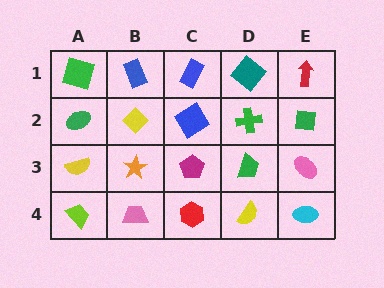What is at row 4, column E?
A cyan ellipse.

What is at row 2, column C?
A blue diamond.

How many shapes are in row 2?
5 shapes.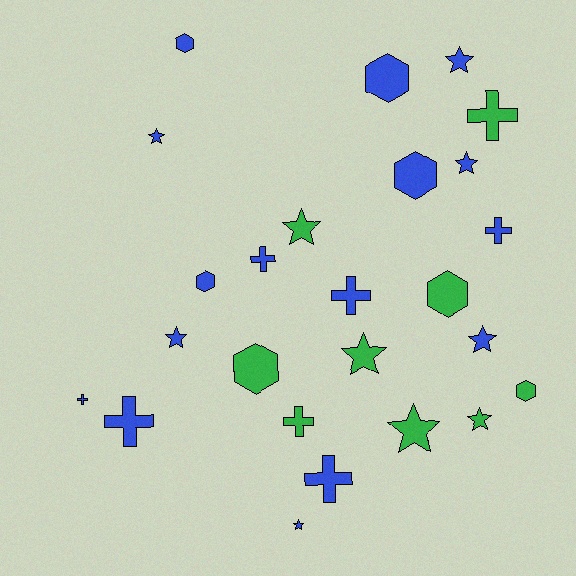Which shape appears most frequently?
Star, with 10 objects.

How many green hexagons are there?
There are 3 green hexagons.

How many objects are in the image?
There are 25 objects.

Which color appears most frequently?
Blue, with 16 objects.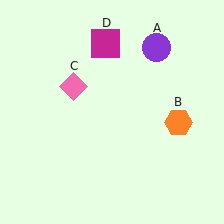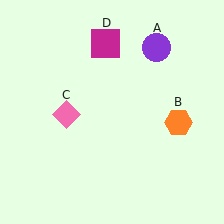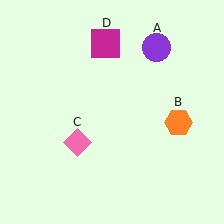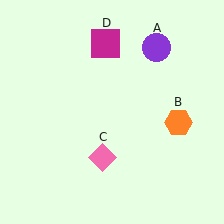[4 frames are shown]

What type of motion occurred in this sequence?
The pink diamond (object C) rotated counterclockwise around the center of the scene.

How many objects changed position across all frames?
1 object changed position: pink diamond (object C).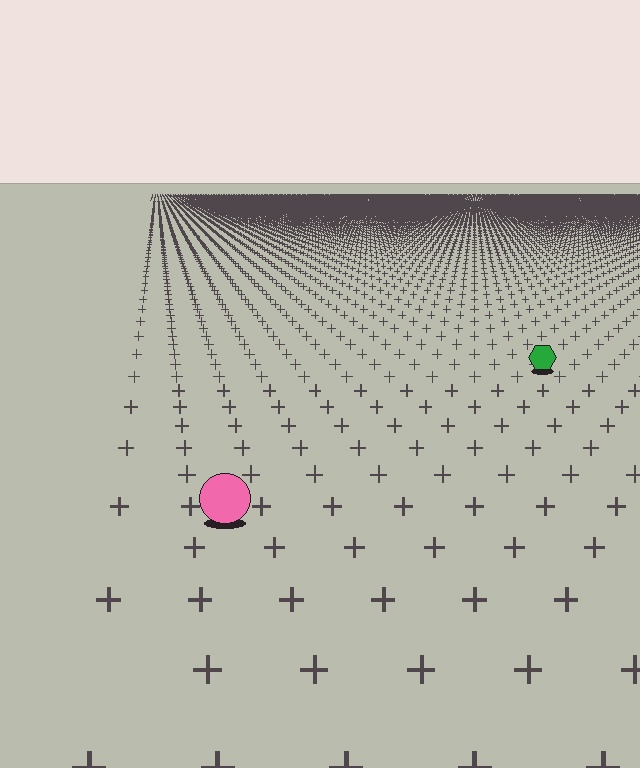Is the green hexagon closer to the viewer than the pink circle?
No. The pink circle is closer — you can tell from the texture gradient: the ground texture is coarser near it.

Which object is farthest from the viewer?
The green hexagon is farthest from the viewer. It appears smaller and the ground texture around it is denser.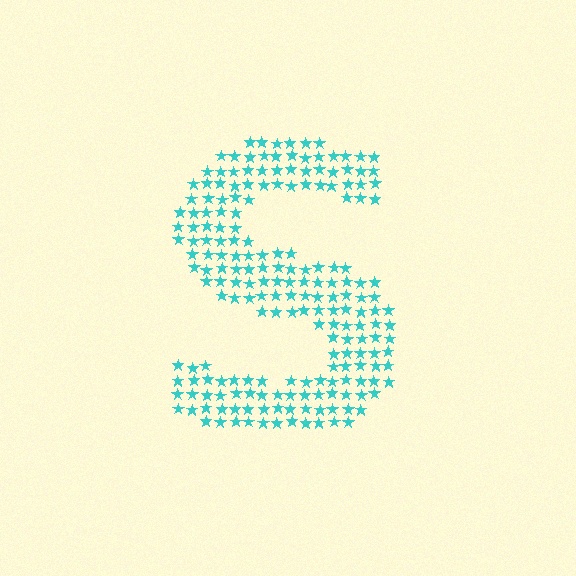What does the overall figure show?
The overall figure shows the letter S.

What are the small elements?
The small elements are stars.